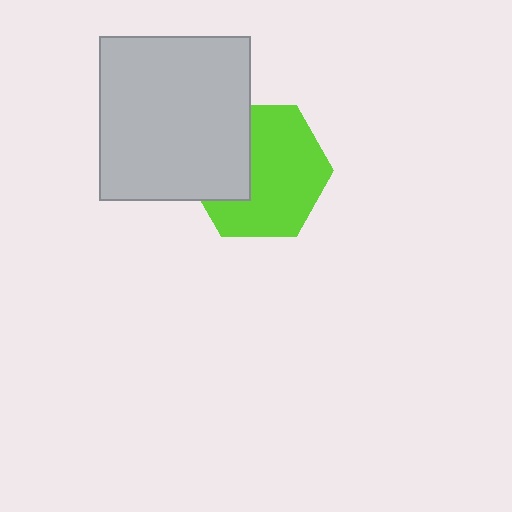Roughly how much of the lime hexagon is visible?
Most of it is visible (roughly 66%).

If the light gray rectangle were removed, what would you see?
You would see the complete lime hexagon.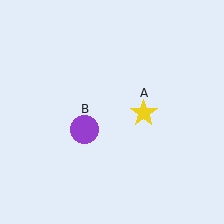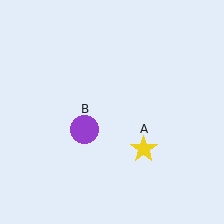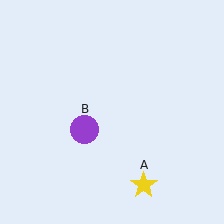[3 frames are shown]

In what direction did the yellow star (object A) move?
The yellow star (object A) moved down.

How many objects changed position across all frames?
1 object changed position: yellow star (object A).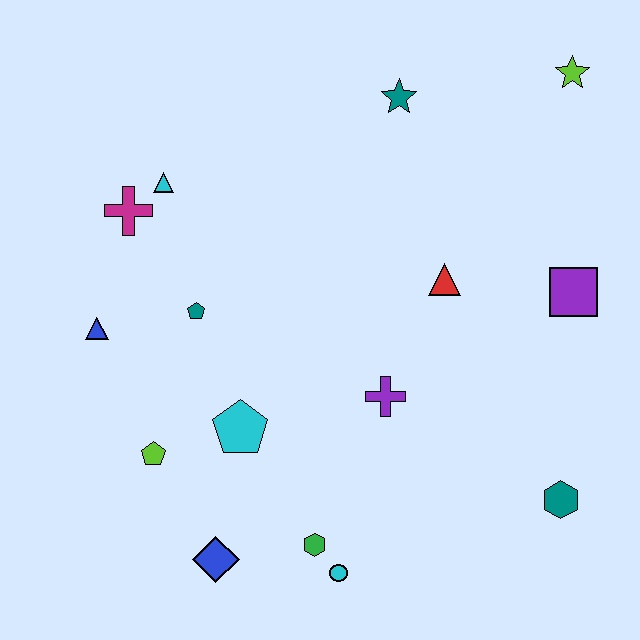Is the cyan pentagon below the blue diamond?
No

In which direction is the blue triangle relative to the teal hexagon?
The blue triangle is to the left of the teal hexagon.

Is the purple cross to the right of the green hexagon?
Yes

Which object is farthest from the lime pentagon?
The lime star is farthest from the lime pentagon.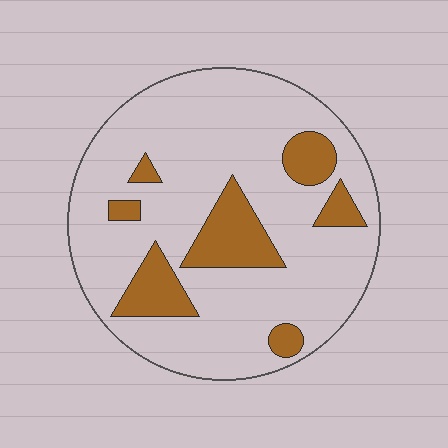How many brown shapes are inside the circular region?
7.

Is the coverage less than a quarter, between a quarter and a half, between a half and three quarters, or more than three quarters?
Less than a quarter.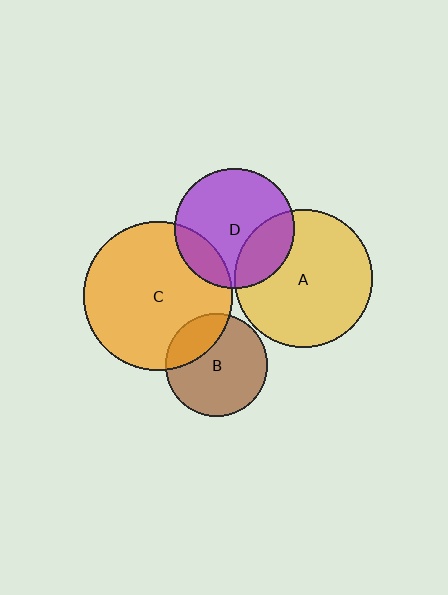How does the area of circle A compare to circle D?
Approximately 1.3 times.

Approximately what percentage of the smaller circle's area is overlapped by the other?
Approximately 15%.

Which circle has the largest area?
Circle C (orange).